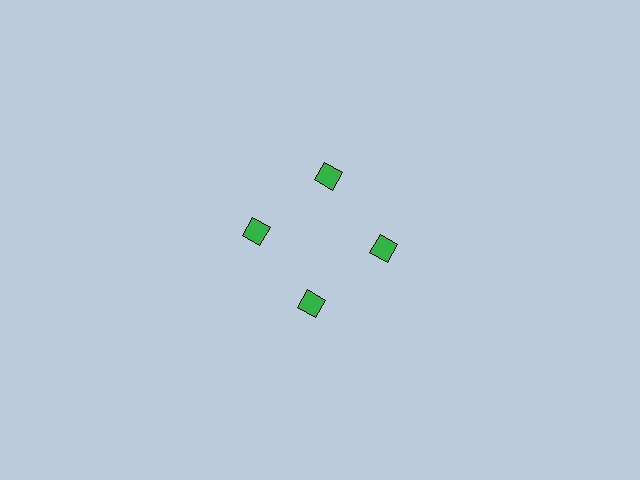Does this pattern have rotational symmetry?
Yes, this pattern has 4-fold rotational symmetry. It looks the same after rotating 90 degrees around the center.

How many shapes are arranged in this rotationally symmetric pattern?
There are 4 shapes, arranged in 4 groups of 1.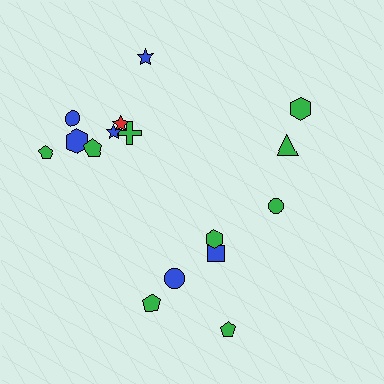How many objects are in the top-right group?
There are 3 objects.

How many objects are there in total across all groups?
There are 16 objects.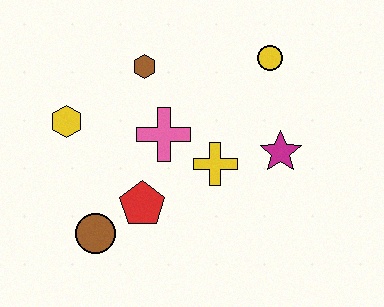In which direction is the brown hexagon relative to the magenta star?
The brown hexagon is to the left of the magenta star.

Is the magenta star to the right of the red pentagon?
Yes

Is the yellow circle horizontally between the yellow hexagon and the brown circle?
No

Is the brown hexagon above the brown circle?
Yes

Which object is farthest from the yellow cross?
The yellow hexagon is farthest from the yellow cross.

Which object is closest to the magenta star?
The yellow cross is closest to the magenta star.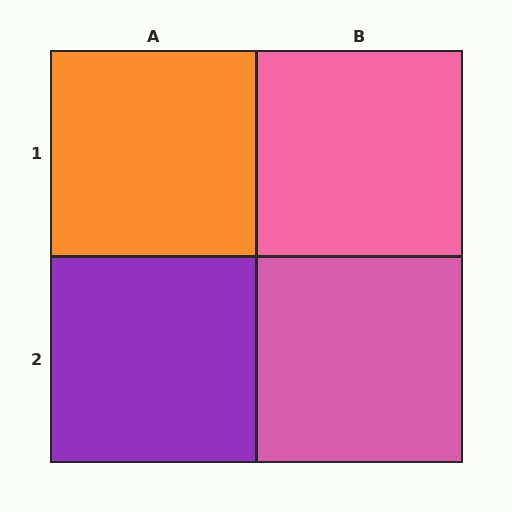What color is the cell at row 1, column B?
Pink.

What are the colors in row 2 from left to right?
Purple, pink.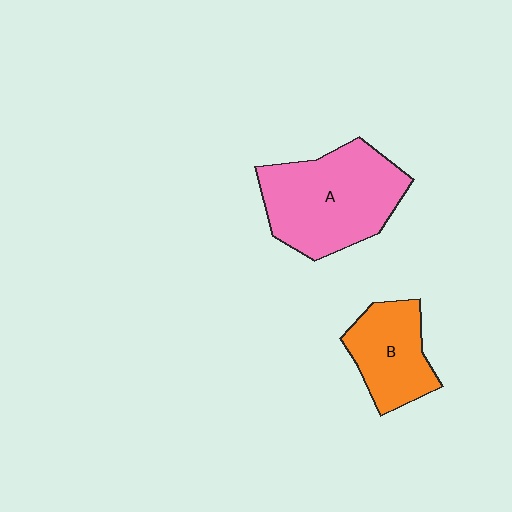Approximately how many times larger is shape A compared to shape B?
Approximately 1.7 times.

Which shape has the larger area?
Shape A (pink).